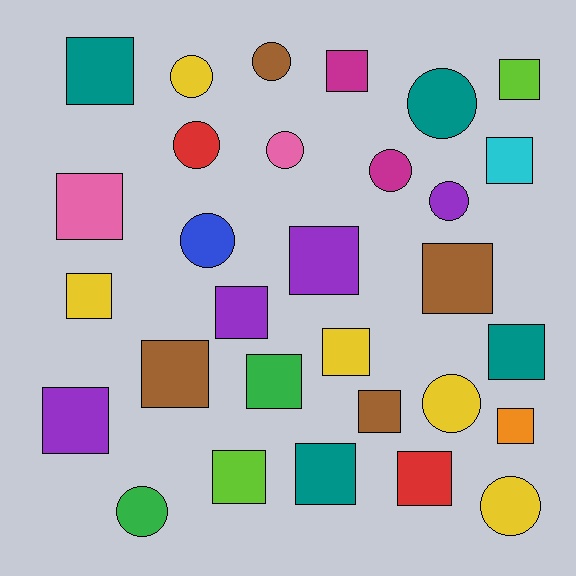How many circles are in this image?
There are 11 circles.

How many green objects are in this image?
There are 2 green objects.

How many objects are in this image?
There are 30 objects.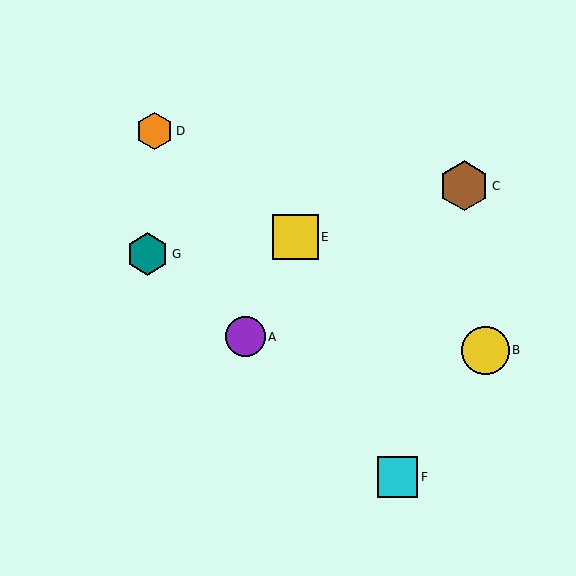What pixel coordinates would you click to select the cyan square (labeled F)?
Click at (397, 477) to select the cyan square F.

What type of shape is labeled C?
Shape C is a brown hexagon.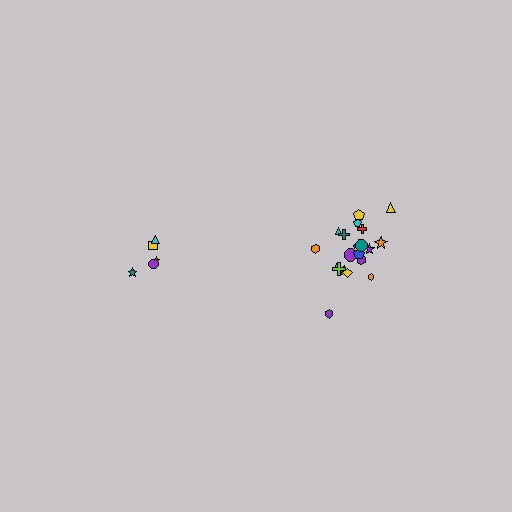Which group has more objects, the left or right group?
The right group.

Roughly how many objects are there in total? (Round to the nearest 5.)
Roughly 25 objects in total.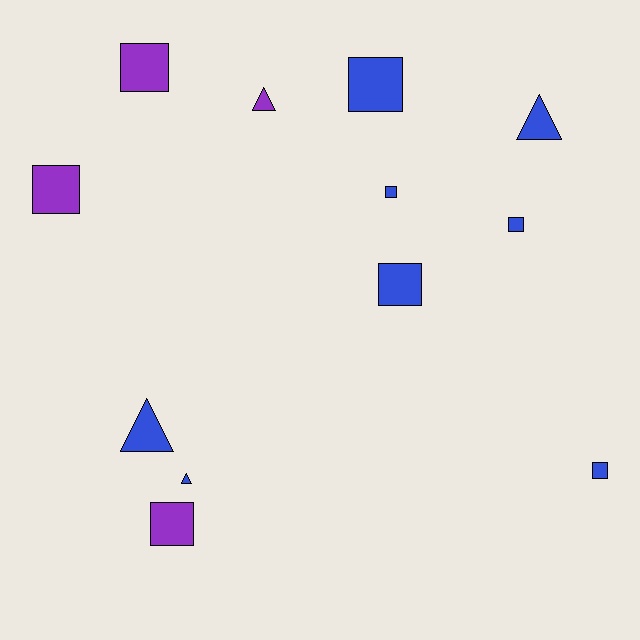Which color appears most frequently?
Blue, with 8 objects.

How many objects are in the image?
There are 12 objects.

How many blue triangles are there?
There are 3 blue triangles.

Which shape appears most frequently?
Square, with 8 objects.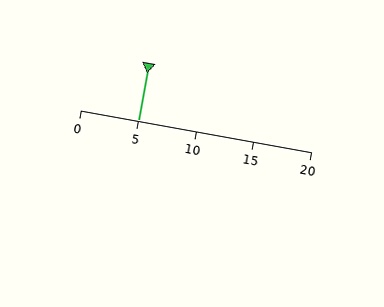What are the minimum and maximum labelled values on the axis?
The axis runs from 0 to 20.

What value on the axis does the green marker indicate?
The marker indicates approximately 5.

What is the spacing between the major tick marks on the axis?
The major ticks are spaced 5 apart.